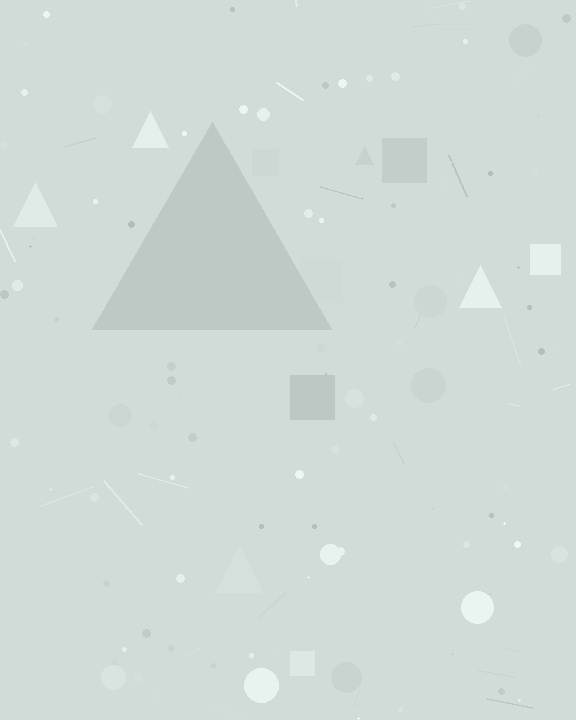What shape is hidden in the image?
A triangle is hidden in the image.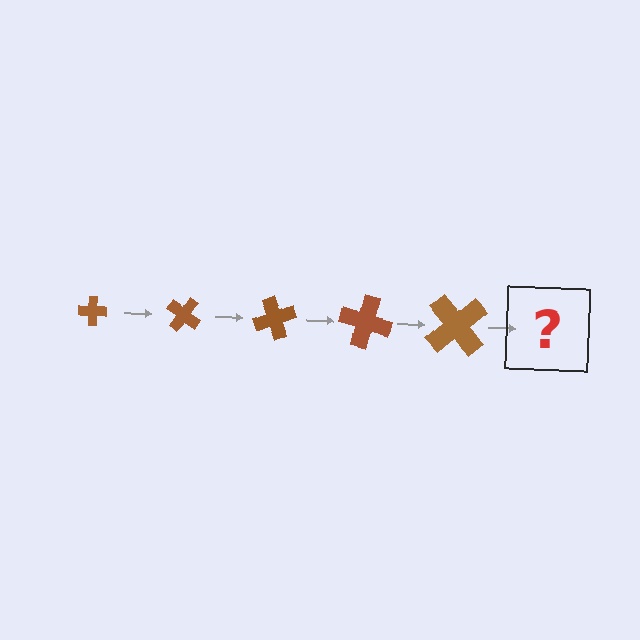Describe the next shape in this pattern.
It should be a cross, larger than the previous one and rotated 175 degrees from the start.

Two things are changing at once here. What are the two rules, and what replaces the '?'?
The two rules are that the cross grows larger each step and it rotates 35 degrees each step. The '?' should be a cross, larger than the previous one and rotated 175 degrees from the start.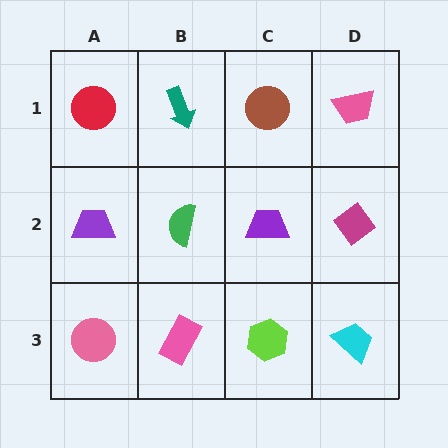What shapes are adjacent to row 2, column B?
A teal arrow (row 1, column B), a pink rectangle (row 3, column B), a purple trapezoid (row 2, column A), a purple trapezoid (row 2, column C).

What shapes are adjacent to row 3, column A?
A purple trapezoid (row 2, column A), a pink rectangle (row 3, column B).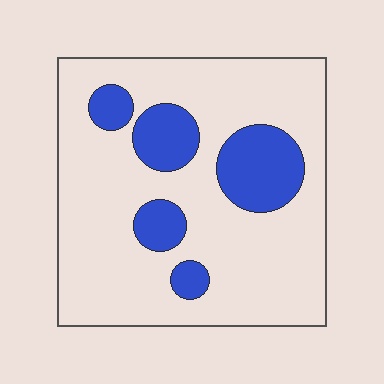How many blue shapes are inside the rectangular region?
5.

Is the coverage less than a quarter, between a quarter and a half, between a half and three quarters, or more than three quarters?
Less than a quarter.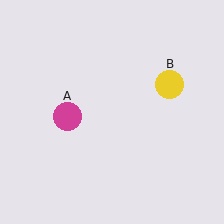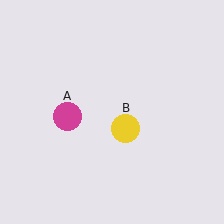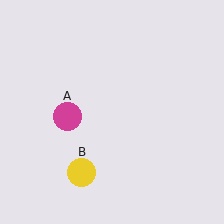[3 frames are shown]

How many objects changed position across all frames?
1 object changed position: yellow circle (object B).